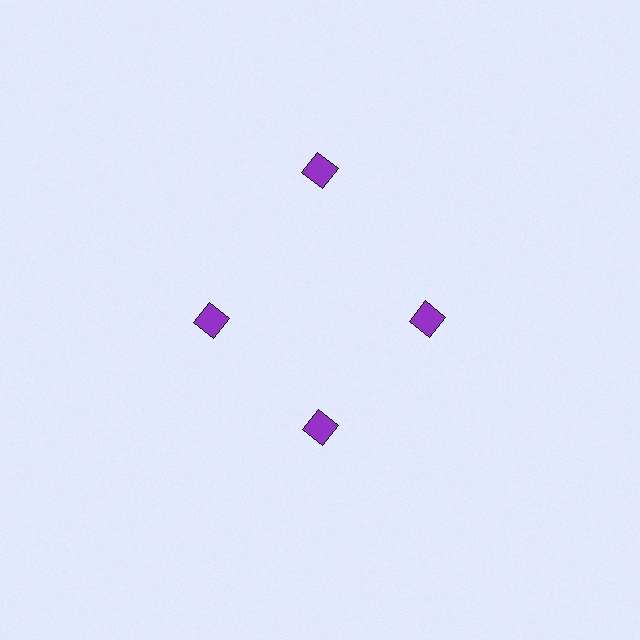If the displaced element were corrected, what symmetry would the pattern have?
It would have 4-fold rotational symmetry — the pattern would map onto itself every 90 degrees.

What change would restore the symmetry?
The symmetry would be restored by moving it inward, back onto the ring so that all 4 diamonds sit at equal angles and equal distance from the center.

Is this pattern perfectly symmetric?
No. The 4 purple diamonds are arranged in a ring, but one element near the 12 o'clock position is pushed outward from the center, breaking the 4-fold rotational symmetry.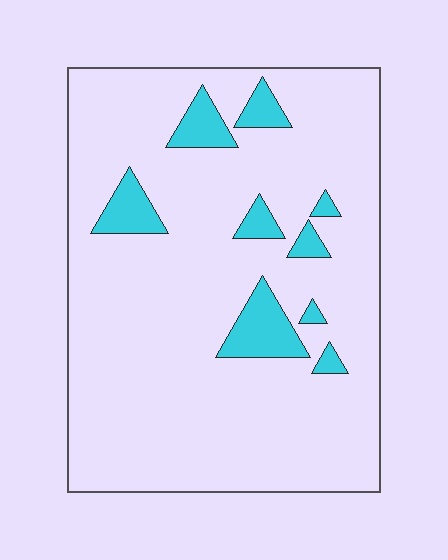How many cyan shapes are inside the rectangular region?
9.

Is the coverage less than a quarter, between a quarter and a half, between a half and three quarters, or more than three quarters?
Less than a quarter.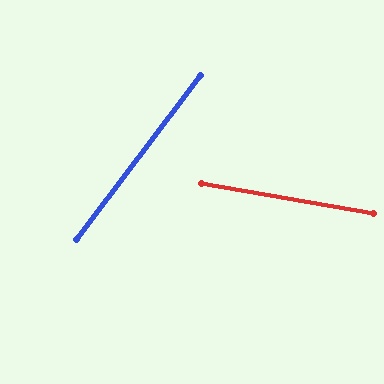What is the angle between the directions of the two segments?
Approximately 63 degrees.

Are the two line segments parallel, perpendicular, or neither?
Neither parallel nor perpendicular — they differ by about 63°.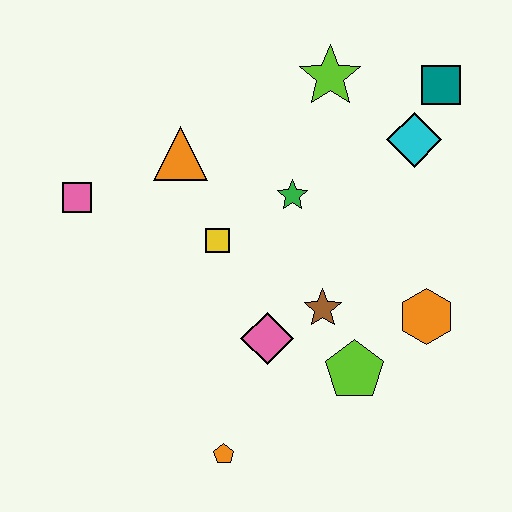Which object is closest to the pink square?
The orange triangle is closest to the pink square.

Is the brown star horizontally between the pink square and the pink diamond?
No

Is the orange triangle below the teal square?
Yes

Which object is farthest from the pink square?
The teal square is farthest from the pink square.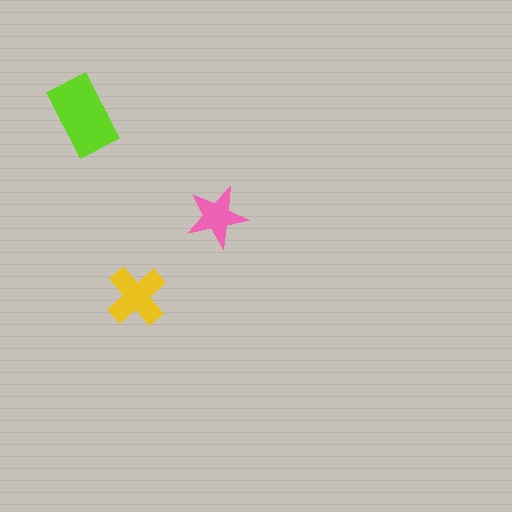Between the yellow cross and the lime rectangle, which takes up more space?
The lime rectangle.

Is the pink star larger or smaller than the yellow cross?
Smaller.